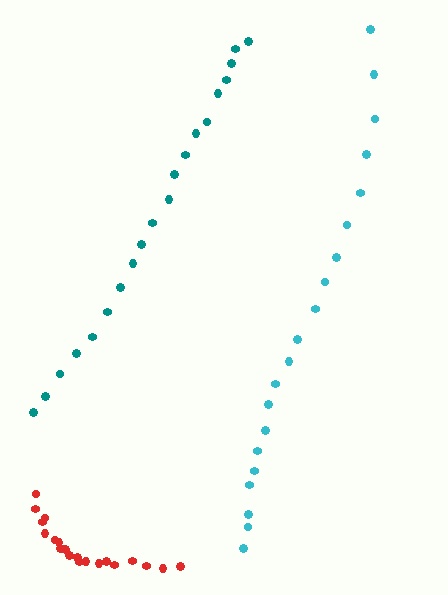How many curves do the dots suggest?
There are 3 distinct paths.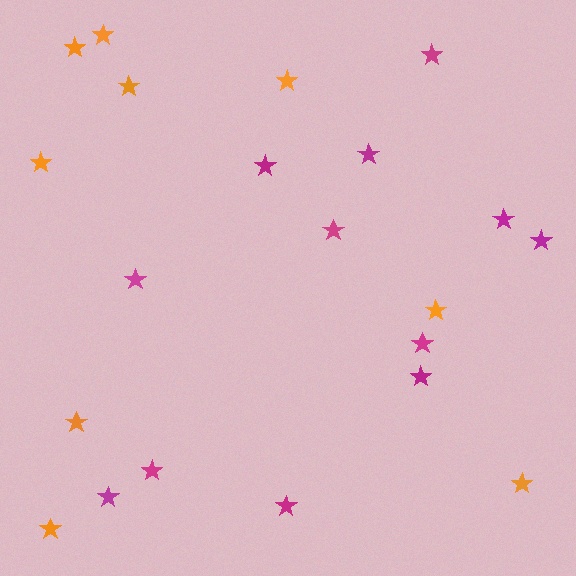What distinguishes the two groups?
There are 2 groups: one group of orange stars (9) and one group of magenta stars (12).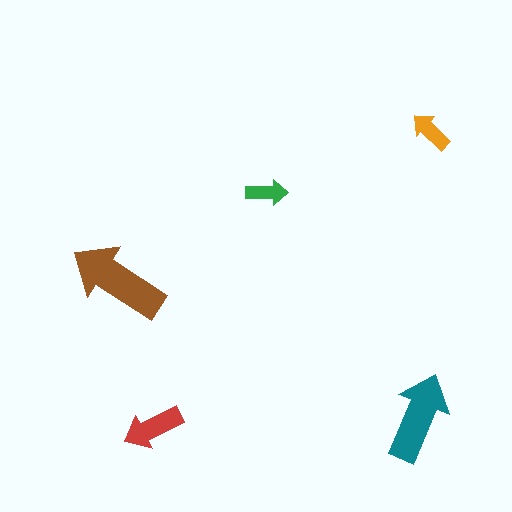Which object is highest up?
The orange arrow is topmost.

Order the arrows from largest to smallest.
the brown one, the teal one, the red one, the orange one, the green one.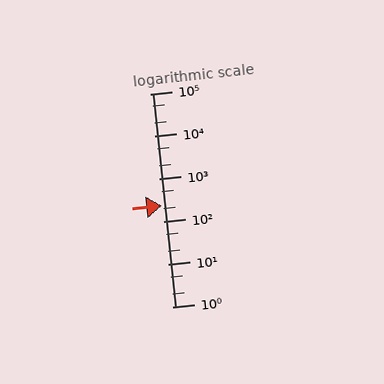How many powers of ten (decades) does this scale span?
The scale spans 5 decades, from 1 to 100000.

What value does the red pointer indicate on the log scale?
The pointer indicates approximately 240.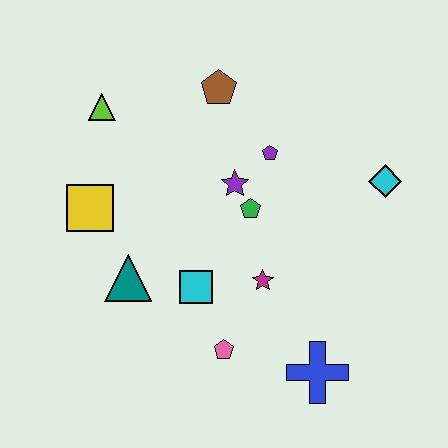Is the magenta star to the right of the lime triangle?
Yes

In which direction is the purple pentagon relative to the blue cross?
The purple pentagon is above the blue cross.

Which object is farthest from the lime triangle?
The blue cross is farthest from the lime triangle.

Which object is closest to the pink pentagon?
The cyan square is closest to the pink pentagon.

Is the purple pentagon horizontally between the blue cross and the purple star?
Yes